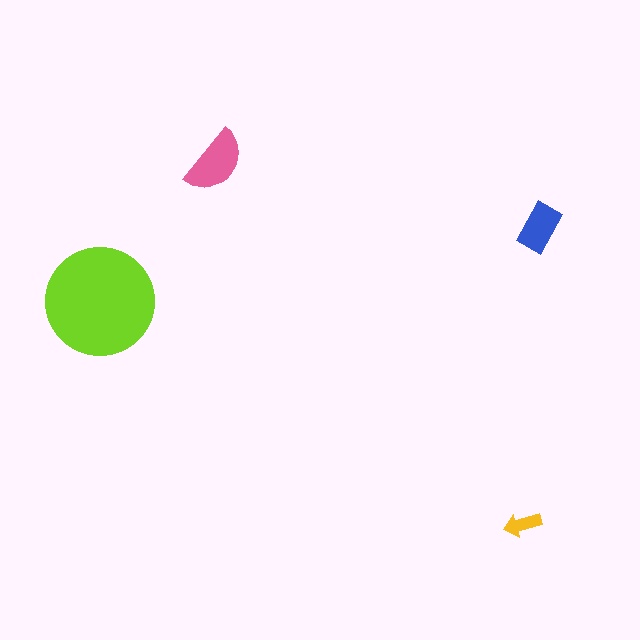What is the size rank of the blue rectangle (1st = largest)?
3rd.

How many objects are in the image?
There are 4 objects in the image.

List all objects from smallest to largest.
The yellow arrow, the blue rectangle, the pink semicircle, the lime circle.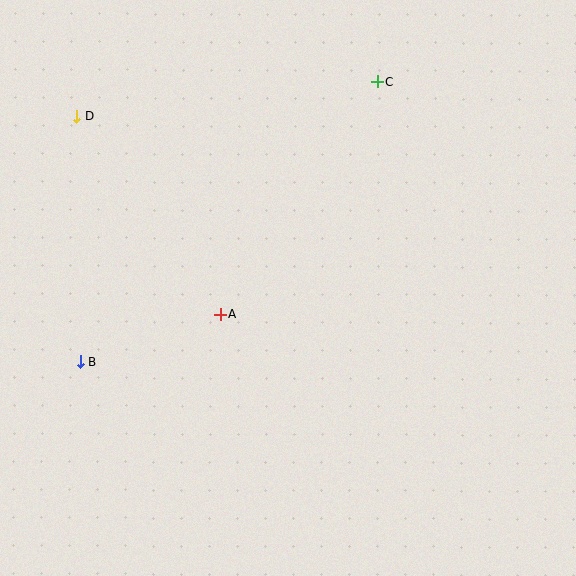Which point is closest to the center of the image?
Point A at (220, 314) is closest to the center.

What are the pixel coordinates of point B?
Point B is at (80, 362).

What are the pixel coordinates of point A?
Point A is at (220, 314).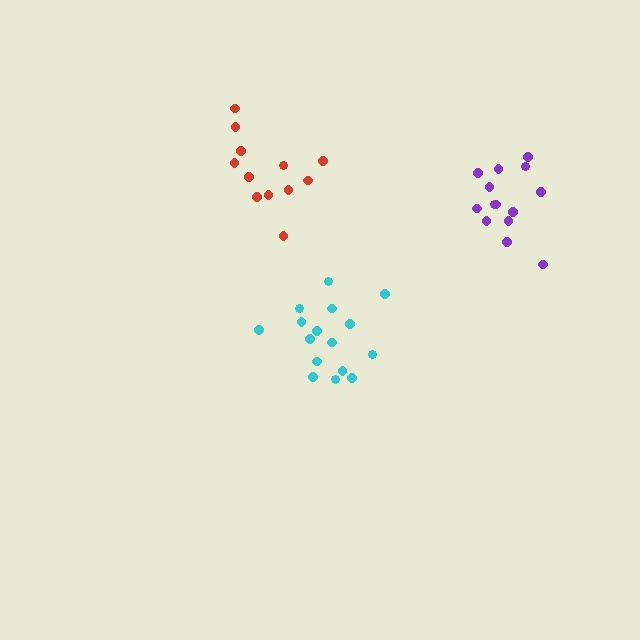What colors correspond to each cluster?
The clusters are colored: cyan, red, purple.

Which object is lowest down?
The cyan cluster is bottommost.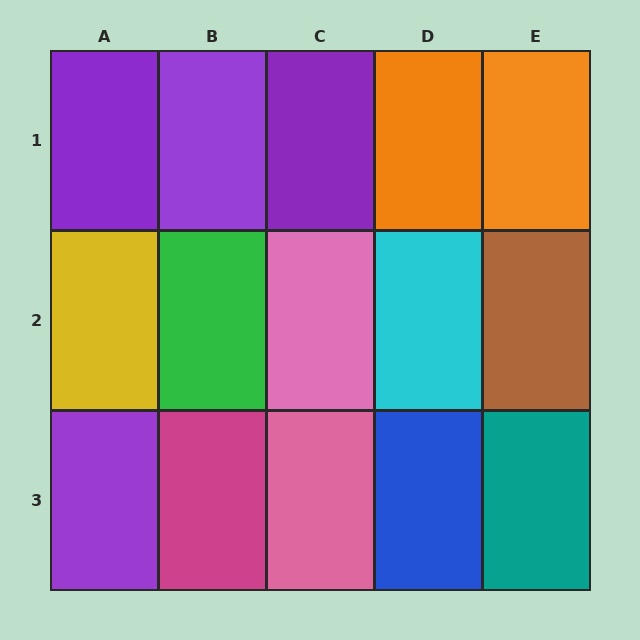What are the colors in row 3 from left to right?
Purple, magenta, pink, blue, teal.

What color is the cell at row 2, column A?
Yellow.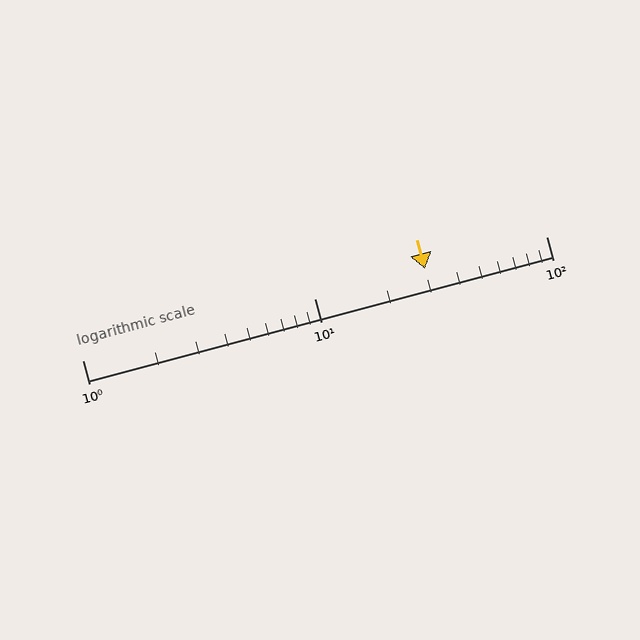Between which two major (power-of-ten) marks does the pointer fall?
The pointer is between 10 and 100.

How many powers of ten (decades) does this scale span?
The scale spans 2 decades, from 1 to 100.